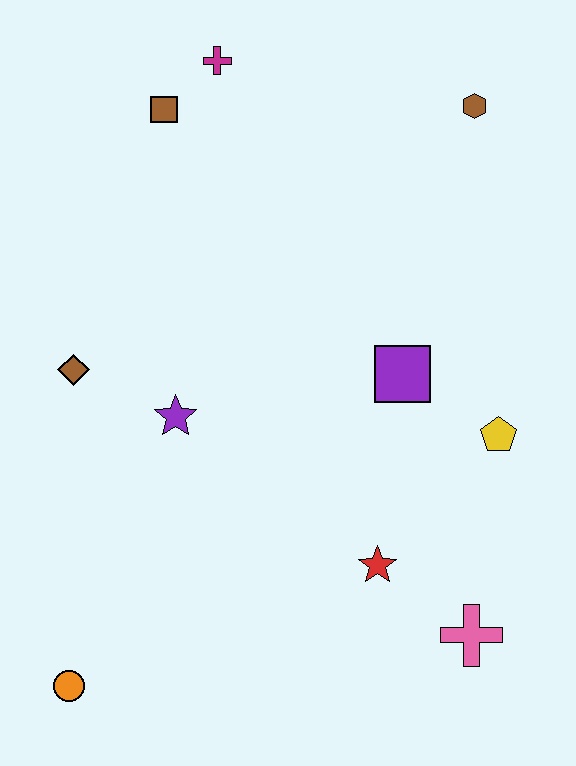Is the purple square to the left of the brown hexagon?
Yes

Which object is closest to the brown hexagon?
The magenta cross is closest to the brown hexagon.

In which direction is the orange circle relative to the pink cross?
The orange circle is to the left of the pink cross.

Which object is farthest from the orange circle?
The brown hexagon is farthest from the orange circle.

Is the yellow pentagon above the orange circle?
Yes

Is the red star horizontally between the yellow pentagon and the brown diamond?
Yes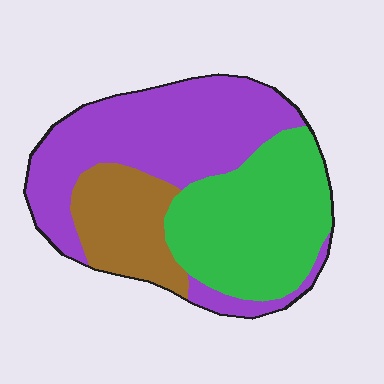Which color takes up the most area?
Purple, at roughly 45%.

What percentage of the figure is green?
Green takes up about three eighths (3/8) of the figure.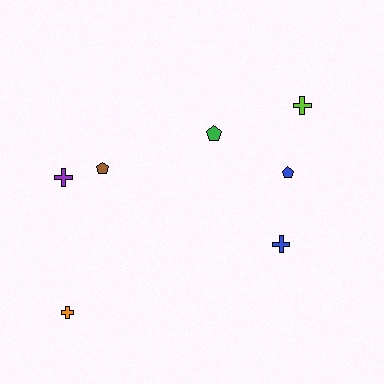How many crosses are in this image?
There are 4 crosses.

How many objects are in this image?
There are 7 objects.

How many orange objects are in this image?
There is 1 orange object.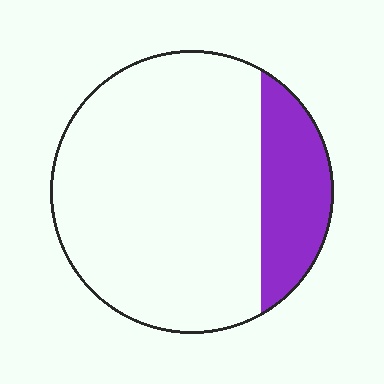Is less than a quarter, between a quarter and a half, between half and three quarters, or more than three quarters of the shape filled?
Less than a quarter.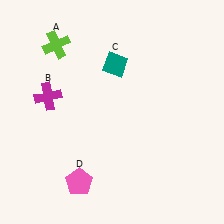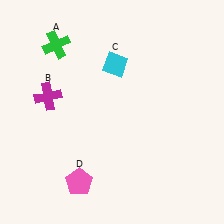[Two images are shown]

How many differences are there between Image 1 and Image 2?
There are 2 differences between the two images.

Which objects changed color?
A changed from lime to green. C changed from teal to cyan.